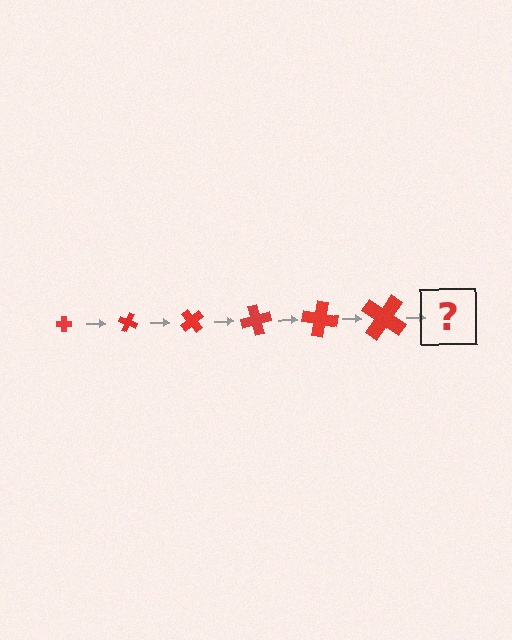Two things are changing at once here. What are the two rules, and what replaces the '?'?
The two rules are that the cross grows larger each step and it rotates 25 degrees each step. The '?' should be a cross, larger than the previous one and rotated 150 degrees from the start.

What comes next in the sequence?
The next element should be a cross, larger than the previous one and rotated 150 degrees from the start.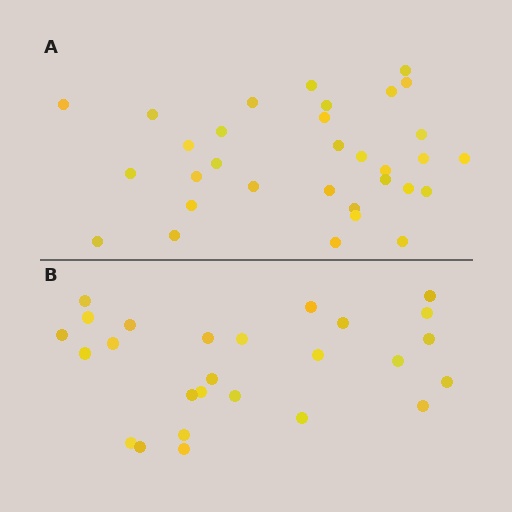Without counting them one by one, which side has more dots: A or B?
Region A (the top region) has more dots.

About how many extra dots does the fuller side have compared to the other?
Region A has about 6 more dots than region B.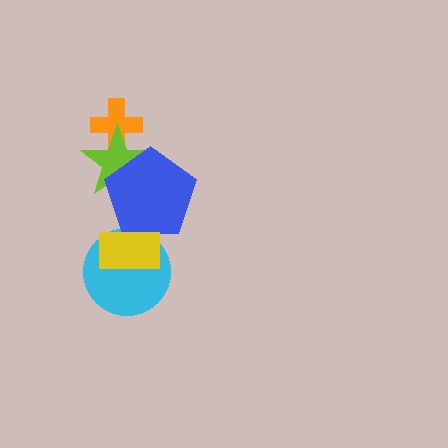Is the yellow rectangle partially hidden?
No, no other shape covers it.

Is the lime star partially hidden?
Yes, it is partially covered by another shape.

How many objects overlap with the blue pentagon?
3 objects overlap with the blue pentagon.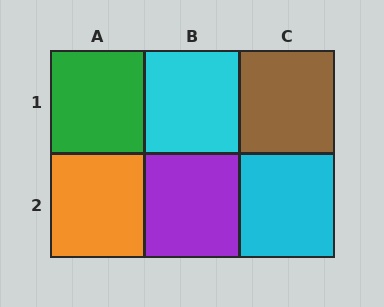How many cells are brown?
1 cell is brown.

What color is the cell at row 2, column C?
Cyan.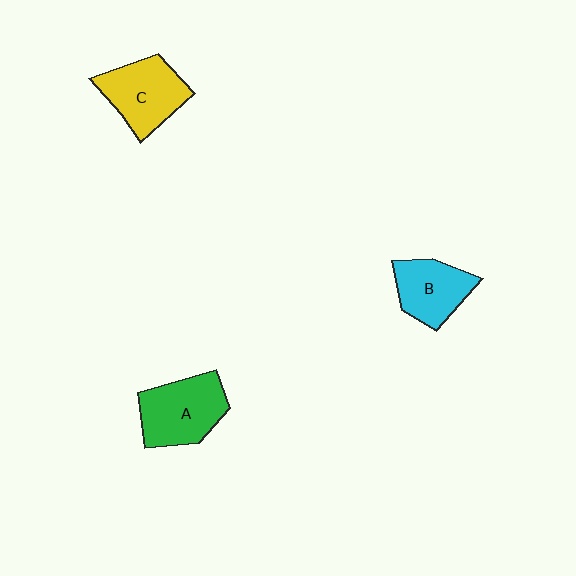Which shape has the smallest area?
Shape B (cyan).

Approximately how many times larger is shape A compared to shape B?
Approximately 1.3 times.